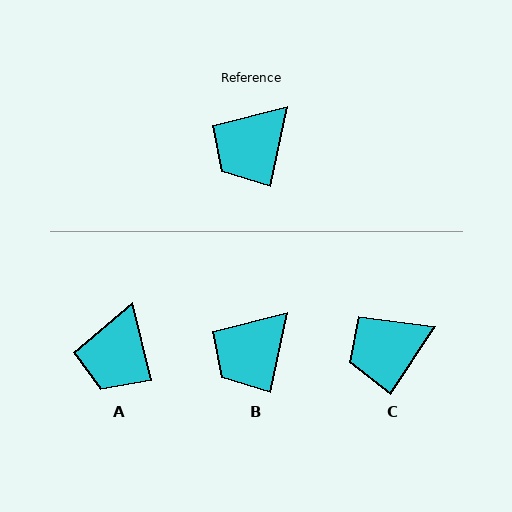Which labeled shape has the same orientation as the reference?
B.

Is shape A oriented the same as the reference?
No, it is off by about 26 degrees.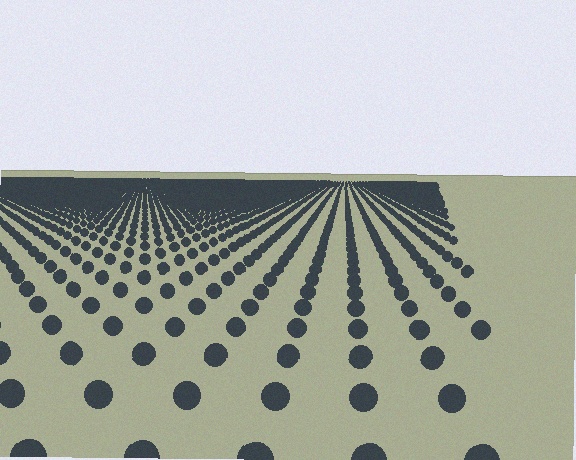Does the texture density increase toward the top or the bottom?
Density increases toward the top.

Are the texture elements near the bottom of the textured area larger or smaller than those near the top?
Larger. Near the bottom, elements are closer to the viewer and appear at a bigger on-screen size.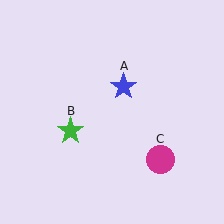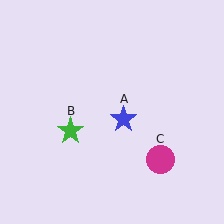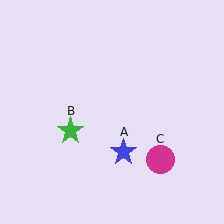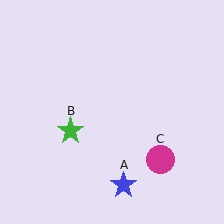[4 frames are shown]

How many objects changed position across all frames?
1 object changed position: blue star (object A).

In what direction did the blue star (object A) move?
The blue star (object A) moved down.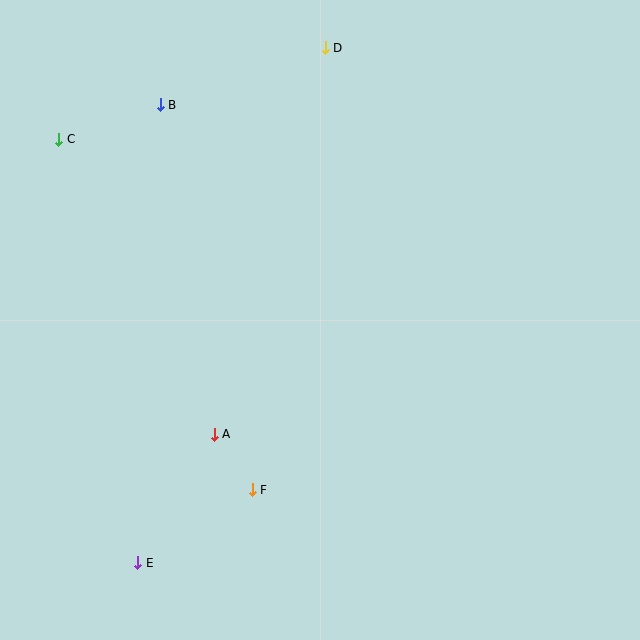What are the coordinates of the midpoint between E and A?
The midpoint between E and A is at (176, 498).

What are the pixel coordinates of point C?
Point C is at (59, 139).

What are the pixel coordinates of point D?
Point D is at (325, 48).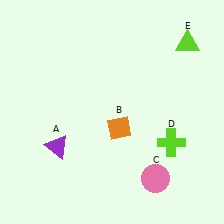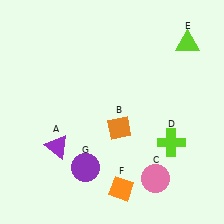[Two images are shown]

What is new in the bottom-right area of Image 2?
An orange diamond (F) was added in the bottom-right area of Image 2.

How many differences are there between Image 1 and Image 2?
There are 2 differences between the two images.